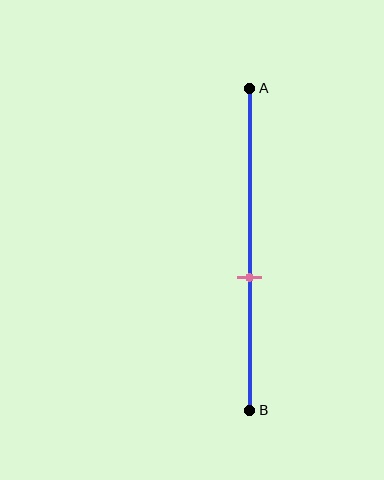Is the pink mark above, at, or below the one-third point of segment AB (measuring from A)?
The pink mark is below the one-third point of segment AB.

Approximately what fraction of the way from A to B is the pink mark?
The pink mark is approximately 60% of the way from A to B.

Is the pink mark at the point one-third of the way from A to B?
No, the mark is at about 60% from A, not at the 33% one-third point.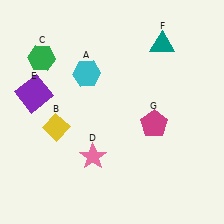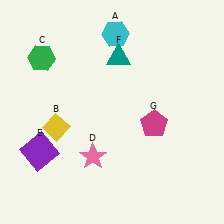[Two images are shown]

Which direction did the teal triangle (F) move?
The teal triangle (F) moved left.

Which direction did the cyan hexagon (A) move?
The cyan hexagon (A) moved up.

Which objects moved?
The objects that moved are: the cyan hexagon (A), the purple square (E), the teal triangle (F).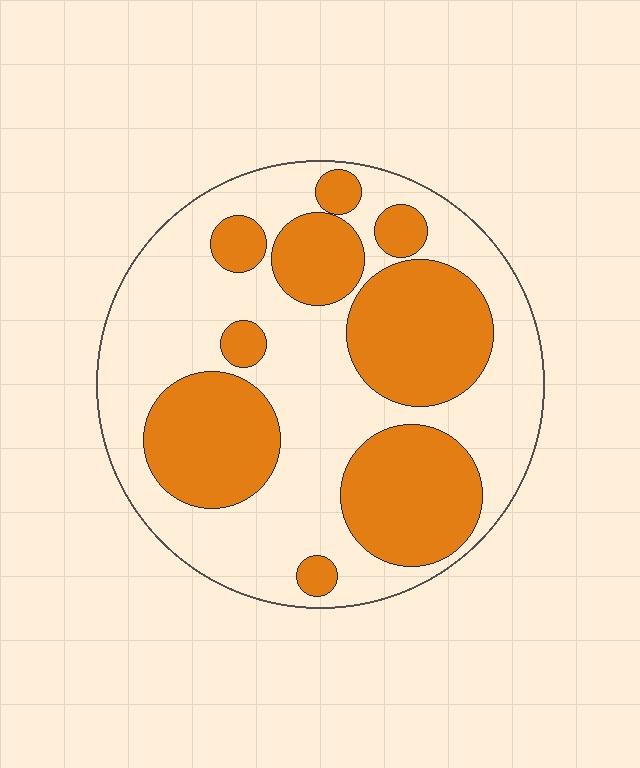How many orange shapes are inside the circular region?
9.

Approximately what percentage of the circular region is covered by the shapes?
Approximately 40%.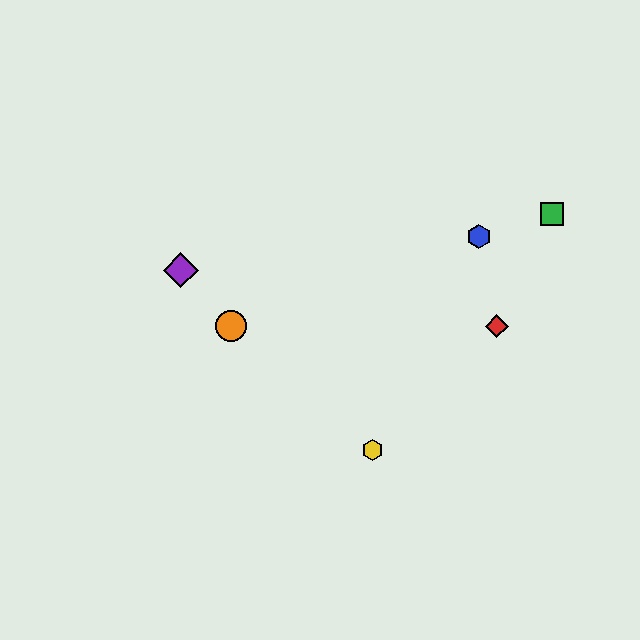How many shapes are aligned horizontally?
2 shapes (the red diamond, the orange circle) are aligned horizontally.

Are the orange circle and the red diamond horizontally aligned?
Yes, both are at y≈326.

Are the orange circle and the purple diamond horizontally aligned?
No, the orange circle is at y≈326 and the purple diamond is at y≈270.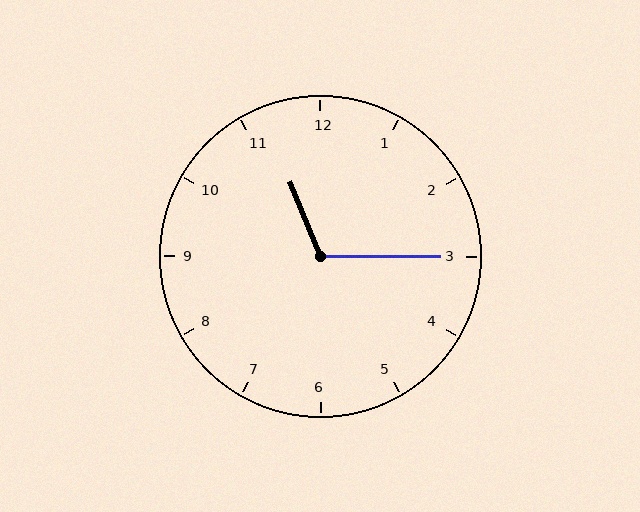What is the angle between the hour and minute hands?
Approximately 112 degrees.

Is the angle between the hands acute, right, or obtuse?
It is obtuse.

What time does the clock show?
11:15.